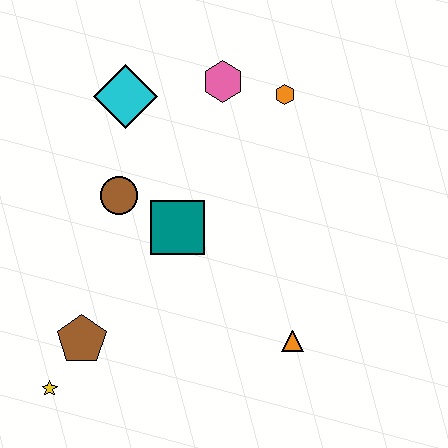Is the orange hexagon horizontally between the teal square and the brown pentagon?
No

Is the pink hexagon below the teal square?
No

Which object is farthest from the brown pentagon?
The orange hexagon is farthest from the brown pentagon.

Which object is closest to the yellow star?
The brown pentagon is closest to the yellow star.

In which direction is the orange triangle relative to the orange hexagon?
The orange triangle is below the orange hexagon.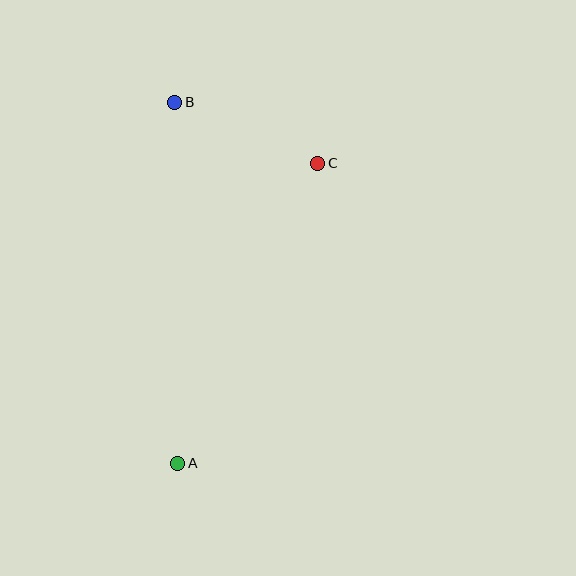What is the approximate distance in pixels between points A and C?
The distance between A and C is approximately 331 pixels.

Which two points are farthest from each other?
Points A and B are farthest from each other.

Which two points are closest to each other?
Points B and C are closest to each other.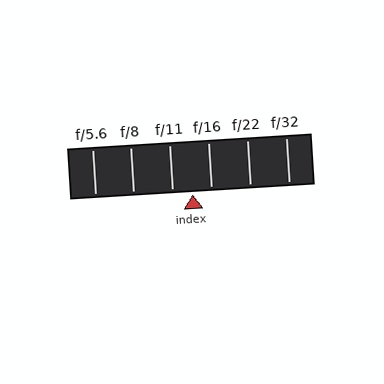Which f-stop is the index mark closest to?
The index mark is closest to f/16.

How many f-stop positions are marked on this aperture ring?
There are 6 f-stop positions marked.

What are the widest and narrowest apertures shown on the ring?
The widest aperture shown is f/5.6 and the narrowest is f/32.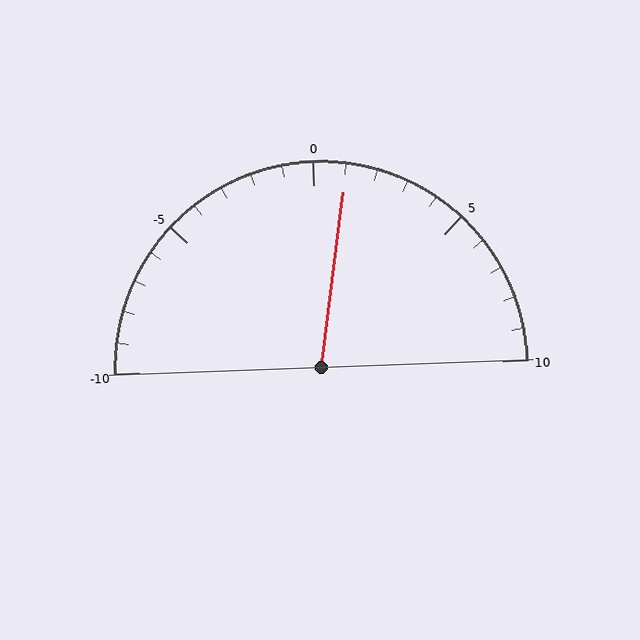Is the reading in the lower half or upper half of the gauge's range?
The reading is in the upper half of the range (-10 to 10).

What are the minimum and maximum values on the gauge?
The gauge ranges from -10 to 10.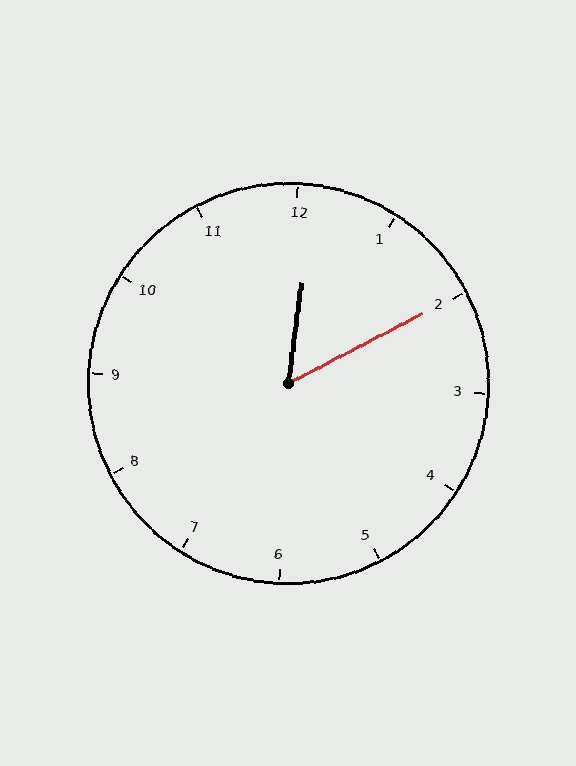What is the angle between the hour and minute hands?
Approximately 55 degrees.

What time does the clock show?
12:10.